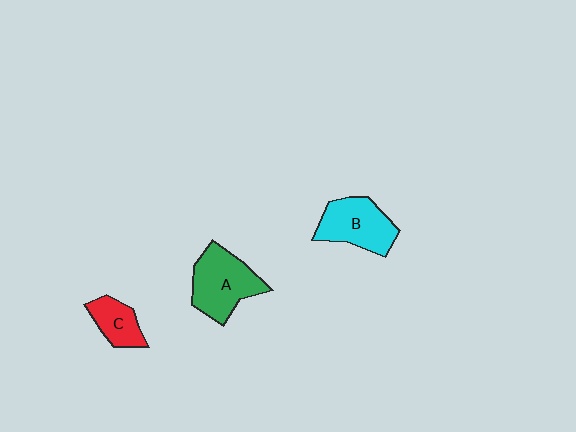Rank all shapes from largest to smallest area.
From largest to smallest: A (green), B (cyan), C (red).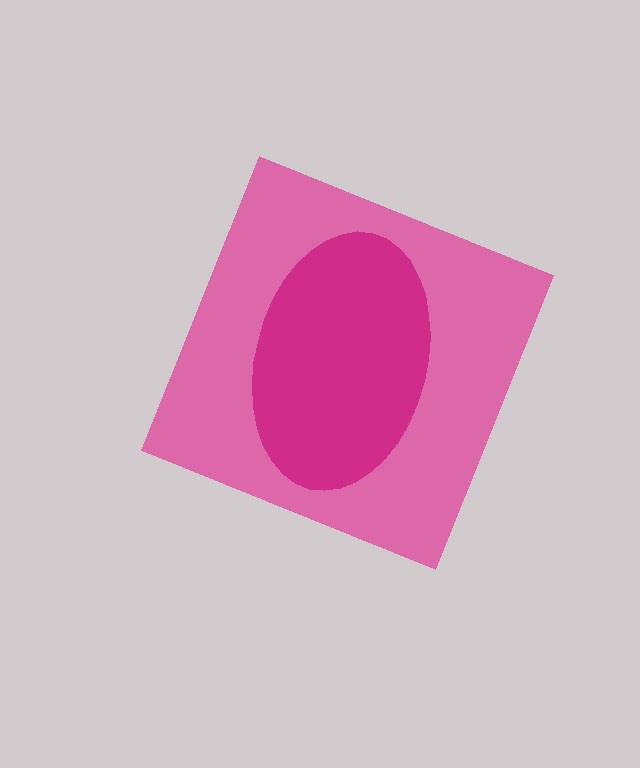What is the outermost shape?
The pink diamond.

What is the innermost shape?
The magenta ellipse.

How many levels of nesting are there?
2.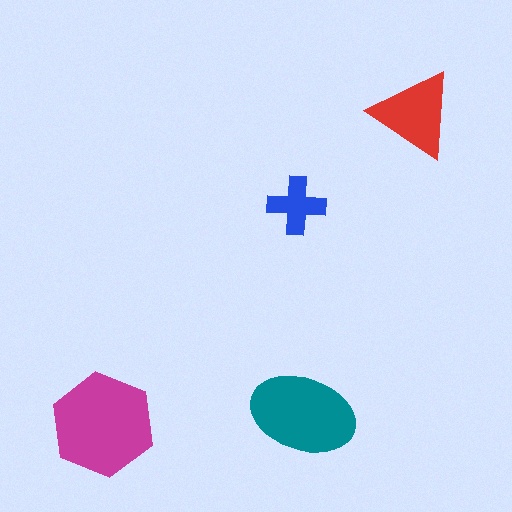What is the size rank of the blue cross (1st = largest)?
4th.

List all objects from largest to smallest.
The magenta hexagon, the teal ellipse, the red triangle, the blue cross.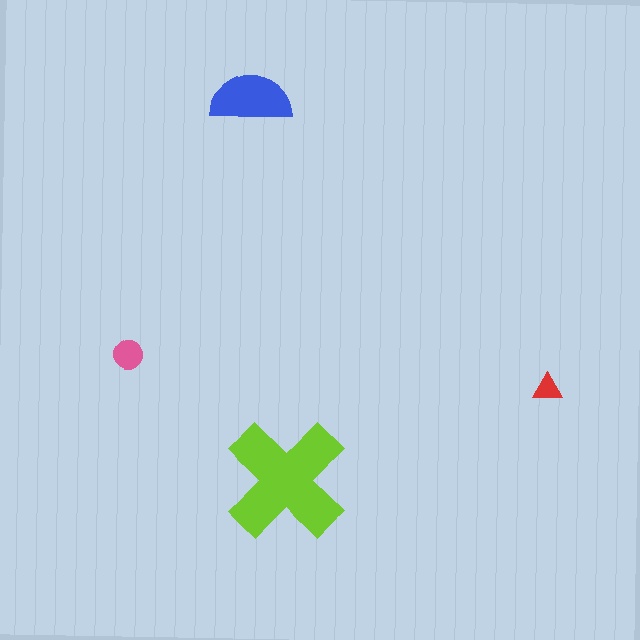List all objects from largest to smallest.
The lime cross, the blue semicircle, the pink circle, the red triangle.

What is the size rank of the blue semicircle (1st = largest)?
2nd.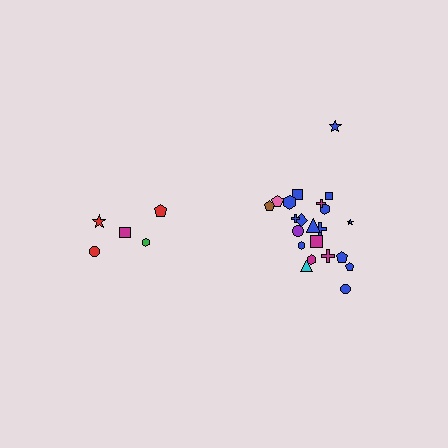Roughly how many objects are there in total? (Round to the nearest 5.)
Roughly 25 objects in total.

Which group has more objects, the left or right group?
The right group.